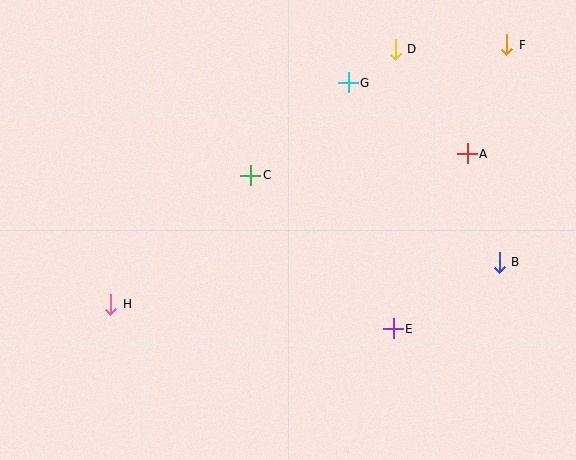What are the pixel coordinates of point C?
Point C is at (251, 175).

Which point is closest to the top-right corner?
Point F is closest to the top-right corner.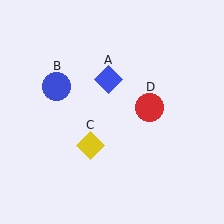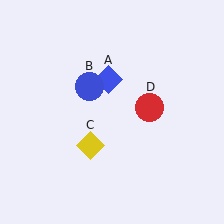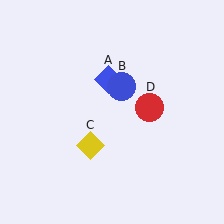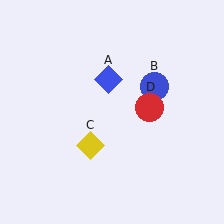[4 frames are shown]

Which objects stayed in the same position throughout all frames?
Blue diamond (object A) and yellow diamond (object C) and red circle (object D) remained stationary.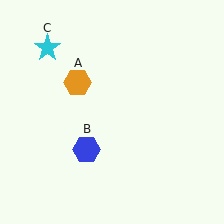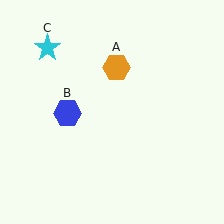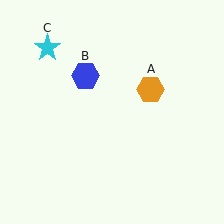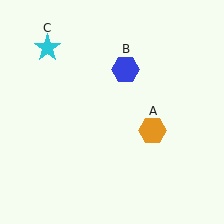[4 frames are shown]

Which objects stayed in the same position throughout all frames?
Cyan star (object C) remained stationary.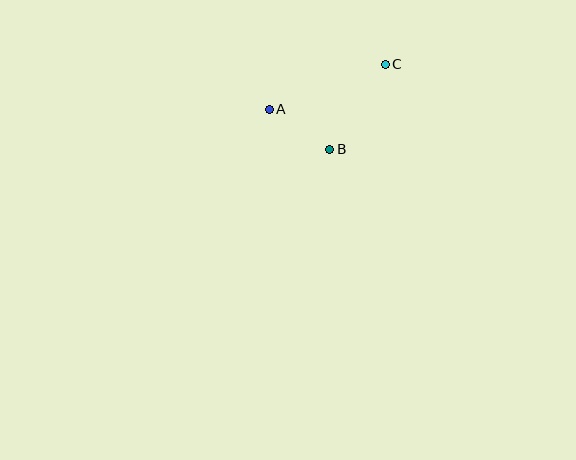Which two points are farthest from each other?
Points A and C are farthest from each other.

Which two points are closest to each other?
Points A and B are closest to each other.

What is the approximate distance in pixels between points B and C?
The distance between B and C is approximately 101 pixels.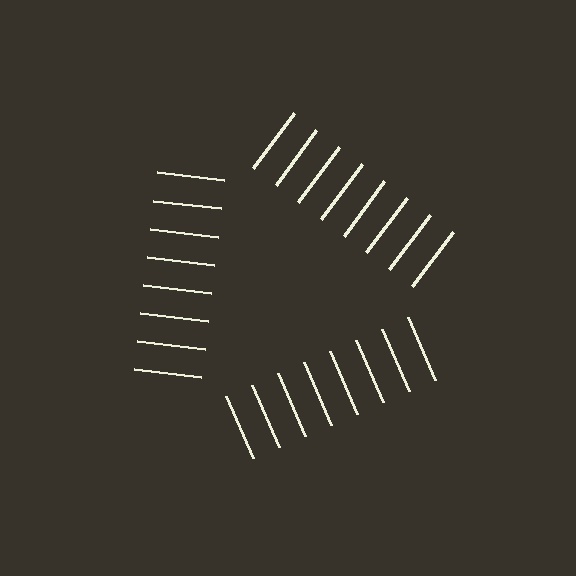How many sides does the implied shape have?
3 sides — the line-ends trace a triangle.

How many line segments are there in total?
24 — 8 along each of the 3 edges.